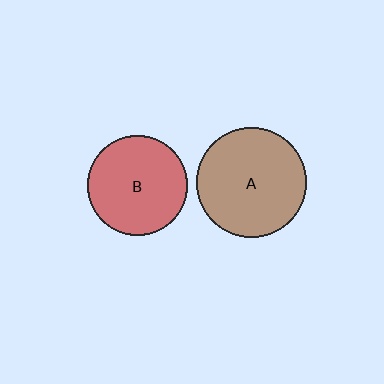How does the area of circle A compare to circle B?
Approximately 1.2 times.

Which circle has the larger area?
Circle A (brown).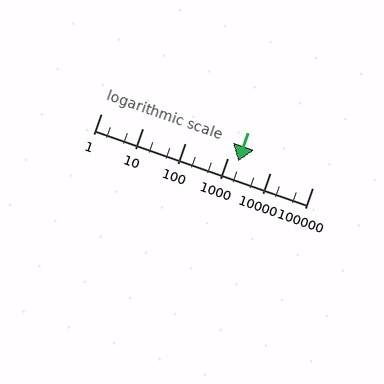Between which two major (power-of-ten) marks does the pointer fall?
The pointer is between 1000 and 10000.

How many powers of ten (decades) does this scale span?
The scale spans 5 decades, from 1 to 100000.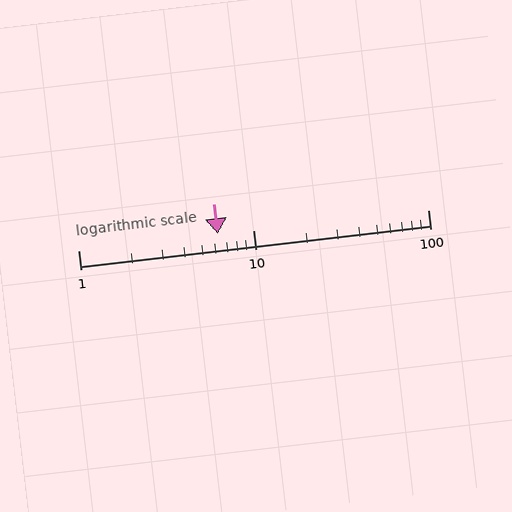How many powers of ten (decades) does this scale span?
The scale spans 2 decades, from 1 to 100.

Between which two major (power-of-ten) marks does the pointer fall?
The pointer is between 1 and 10.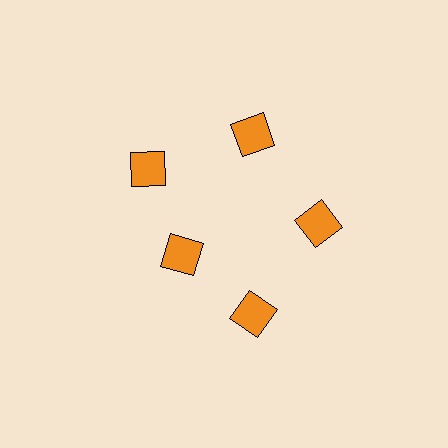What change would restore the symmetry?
The symmetry would be restored by moving it outward, back onto the ring so that all 5 diamonds sit at equal angles and equal distance from the center.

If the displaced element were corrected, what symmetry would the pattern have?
It would have 5-fold rotational symmetry — the pattern would map onto itself every 72 degrees.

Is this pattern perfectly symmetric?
No. The 5 orange diamonds are arranged in a ring, but one element near the 8 o'clock position is pulled inward toward the center, breaking the 5-fold rotational symmetry.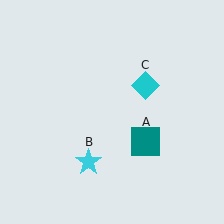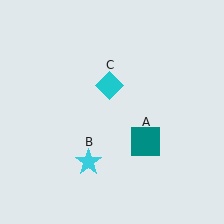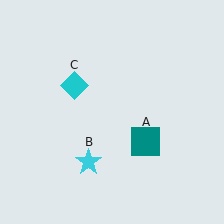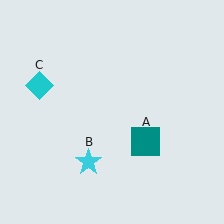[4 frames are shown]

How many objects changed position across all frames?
1 object changed position: cyan diamond (object C).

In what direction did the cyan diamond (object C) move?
The cyan diamond (object C) moved left.